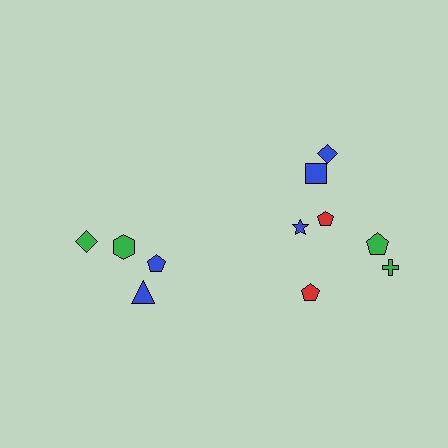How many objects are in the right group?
There are 7 objects.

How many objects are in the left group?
There are 4 objects.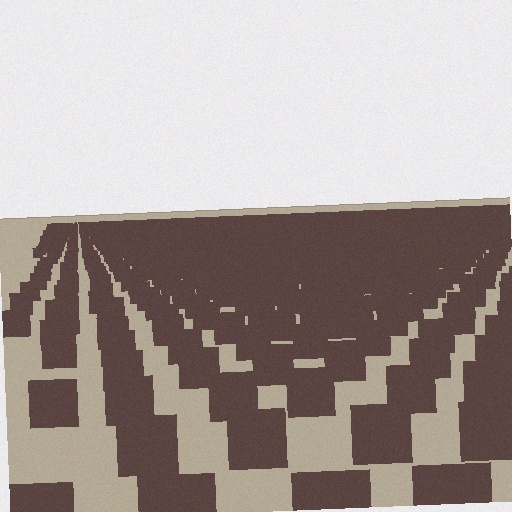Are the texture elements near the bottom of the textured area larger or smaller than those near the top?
Larger. Near the bottom, elements are closer to the viewer and appear at a bigger on-screen size.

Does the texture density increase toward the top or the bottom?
Density increases toward the top.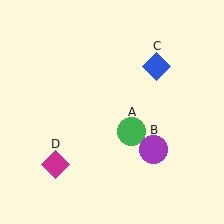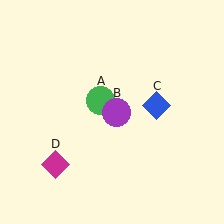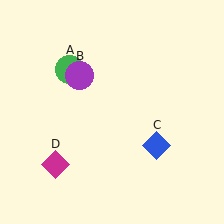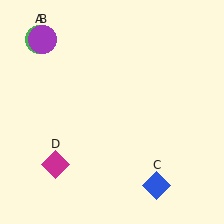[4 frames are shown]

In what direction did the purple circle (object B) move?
The purple circle (object B) moved up and to the left.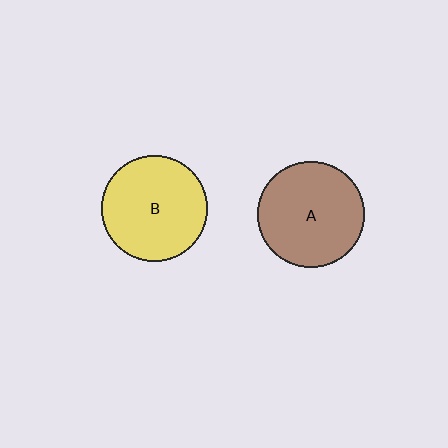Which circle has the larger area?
Circle A (brown).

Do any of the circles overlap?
No, none of the circles overlap.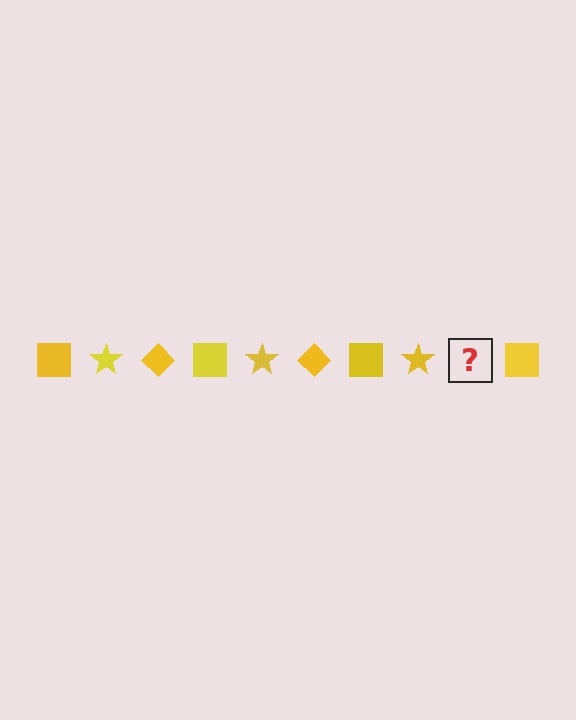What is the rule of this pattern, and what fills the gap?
The rule is that the pattern cycles through square, star, diamond shapes in yellow. The gap should be filled with a yellow diamond.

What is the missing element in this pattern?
The missing element is a yellow diamond.